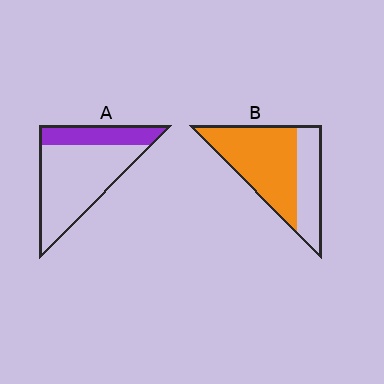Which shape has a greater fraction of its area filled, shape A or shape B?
Shape B.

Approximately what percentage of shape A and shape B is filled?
A is approximately 30% and B is approximately 65%.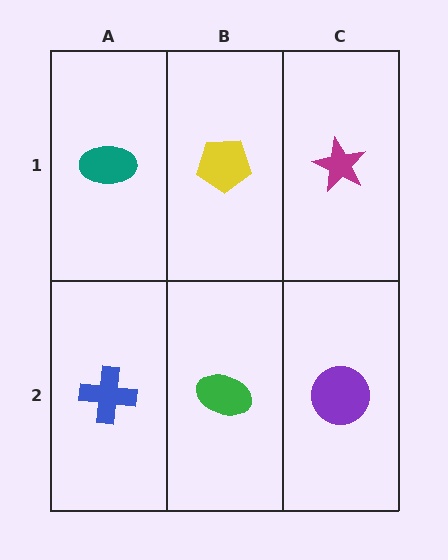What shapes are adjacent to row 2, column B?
A yellow pentagon (row 1, column B), a blue cross (row 2, column A), a purple circle (row 2, column C).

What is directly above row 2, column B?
A yellow pentagon.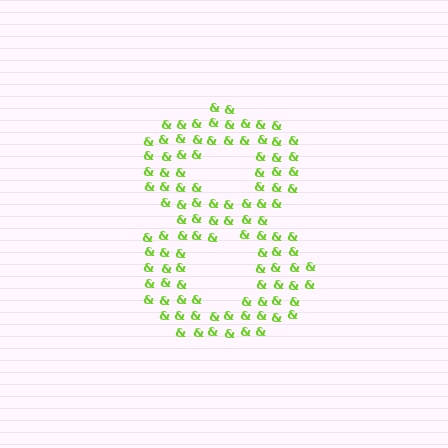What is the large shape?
The large shape is the digit 8.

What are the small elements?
The small elements are ampersands.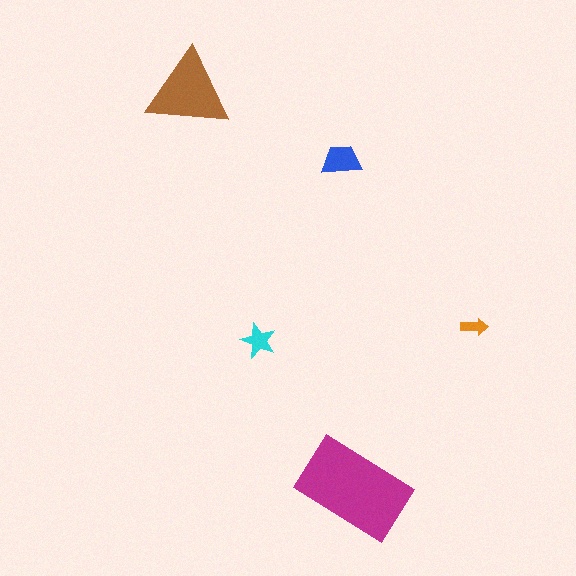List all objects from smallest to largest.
The orange arrow, the cyan star, the blue trapezoid, the brown triangle, the magenta rectangle.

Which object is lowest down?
The magenta rectangle is bottommost.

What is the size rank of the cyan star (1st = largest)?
4th.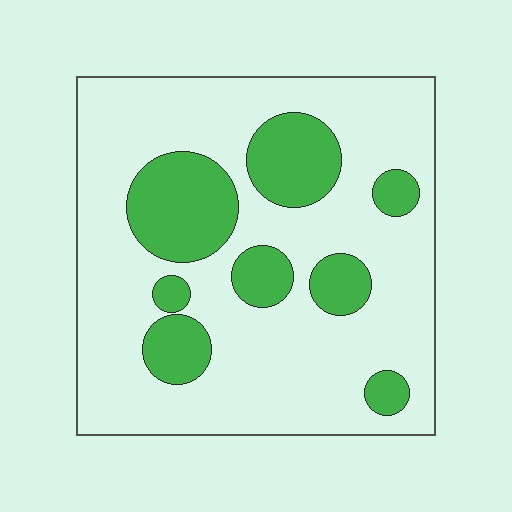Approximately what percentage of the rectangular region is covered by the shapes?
Approximately 25%.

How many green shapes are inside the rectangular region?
8.